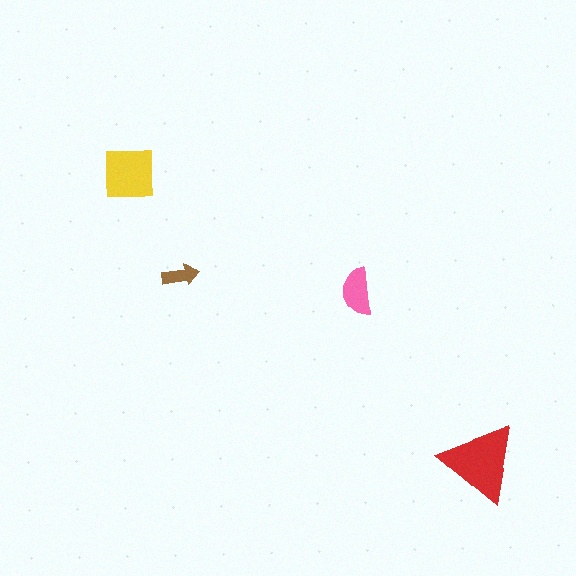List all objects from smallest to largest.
The brown arrow, the pink semicircle, the yellow square, the red triangle.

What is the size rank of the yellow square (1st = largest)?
2nd.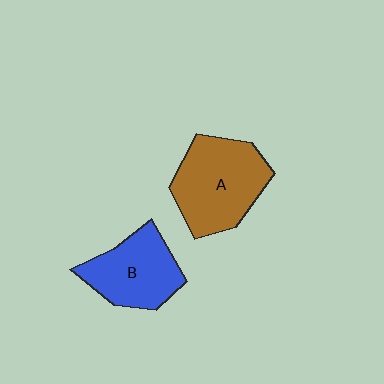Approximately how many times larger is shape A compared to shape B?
Approximately 1.3 times.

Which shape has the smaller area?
Shape B (blue).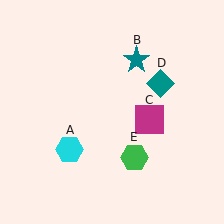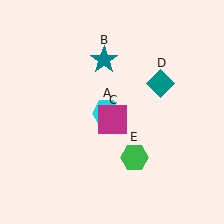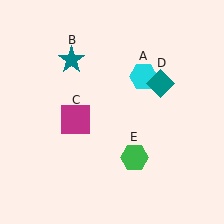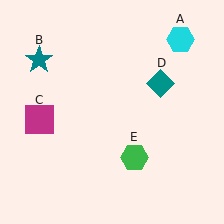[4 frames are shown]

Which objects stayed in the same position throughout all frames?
Teal diamond (object D) and green hexagon (object E) remained stationary.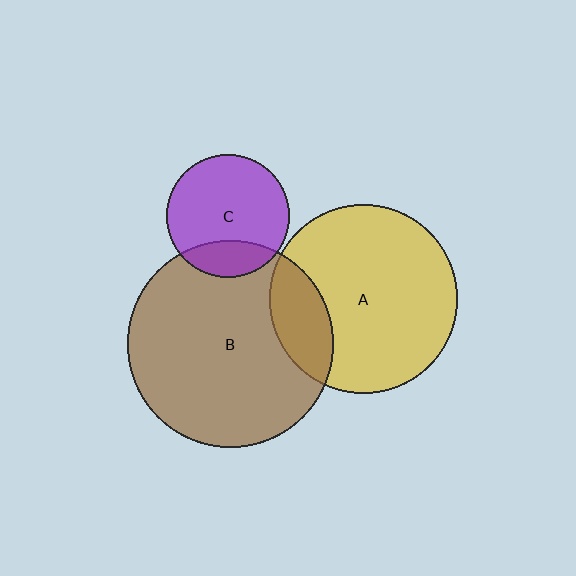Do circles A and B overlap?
Yes.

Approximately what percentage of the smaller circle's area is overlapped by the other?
Approximately 20%.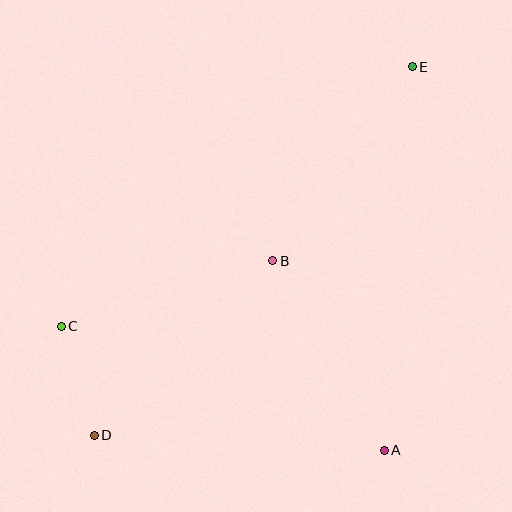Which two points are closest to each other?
Points C and D are closest to each other.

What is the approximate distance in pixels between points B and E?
The distance between B and E is approximately 239 pixels.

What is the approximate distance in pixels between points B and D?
The distance between B and D is approximately 250 pixels.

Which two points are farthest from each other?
Points D and E are farthest from each other.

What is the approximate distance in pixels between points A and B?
The distance between A and B is approximately 220 pixels.